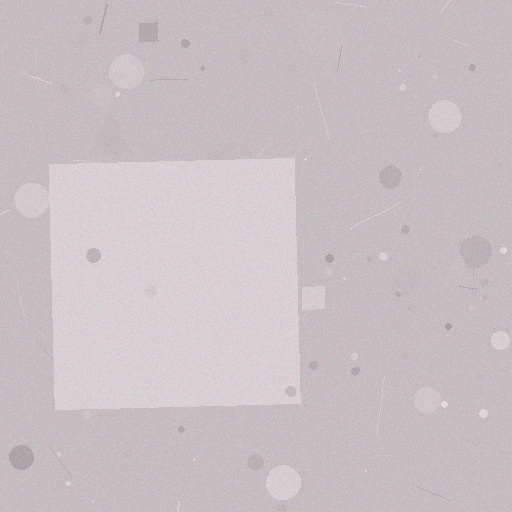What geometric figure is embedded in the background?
A square is embedded in the background.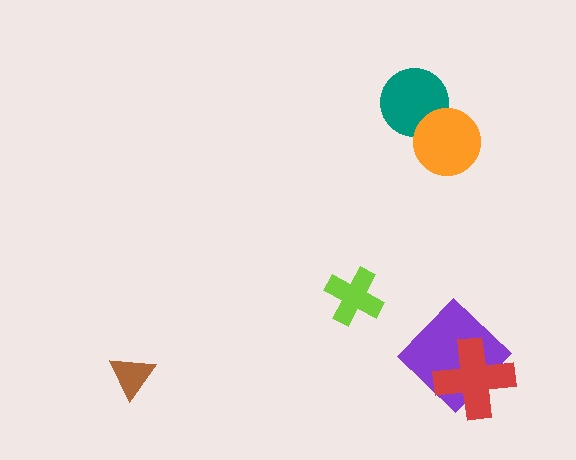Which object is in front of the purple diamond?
The red cross is in front of the purple diamond.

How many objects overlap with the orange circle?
1 object overlaps with the orange circle.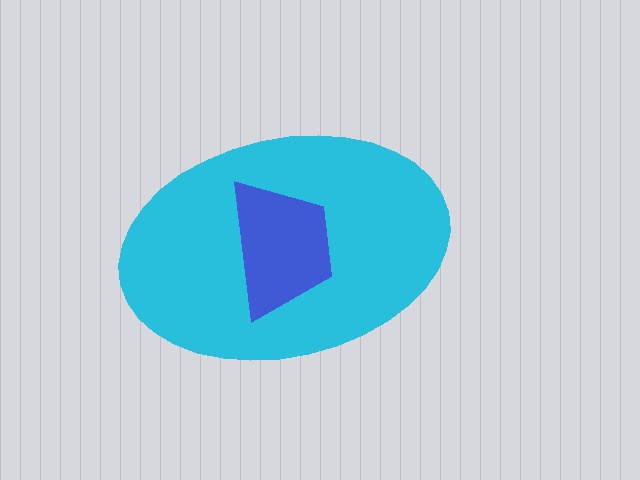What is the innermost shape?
The blue trapezoid.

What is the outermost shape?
The cyan ellipse.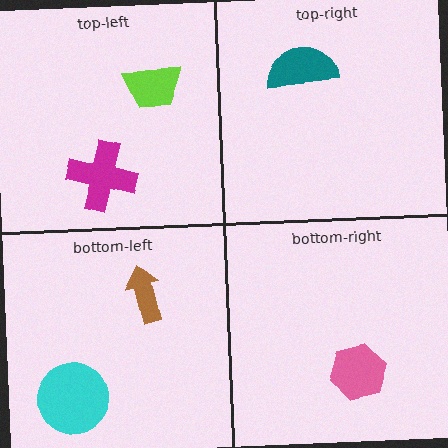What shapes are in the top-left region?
The lime trapezoid, the magenta cross.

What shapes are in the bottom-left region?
The brown arrow, the cyan circle.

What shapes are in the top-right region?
The teal semicircle.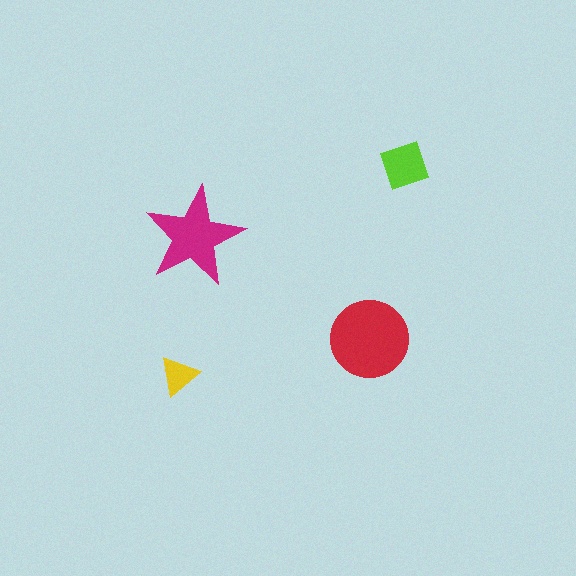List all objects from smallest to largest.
The yellow triangle, the lime diamond, the magenta star, the red circle.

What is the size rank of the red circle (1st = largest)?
1st.